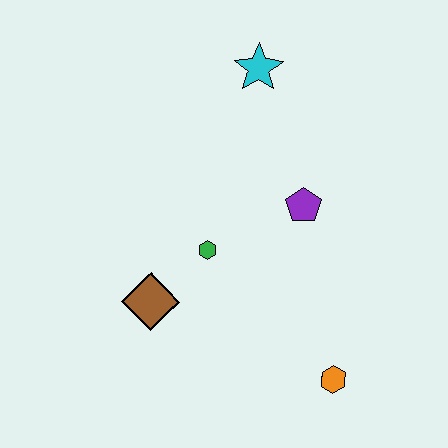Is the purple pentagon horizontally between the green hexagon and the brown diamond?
No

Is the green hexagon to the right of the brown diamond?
Yes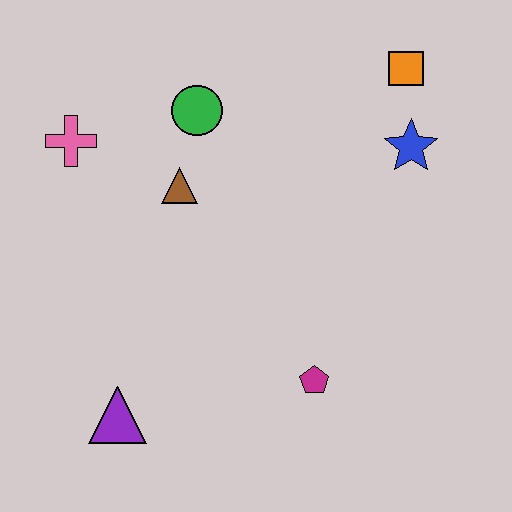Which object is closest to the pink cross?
The brown triangle is closest to the pink cross.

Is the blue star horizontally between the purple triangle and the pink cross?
No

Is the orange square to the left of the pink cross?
No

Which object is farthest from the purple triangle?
The orange square is farthest from the purple triangle.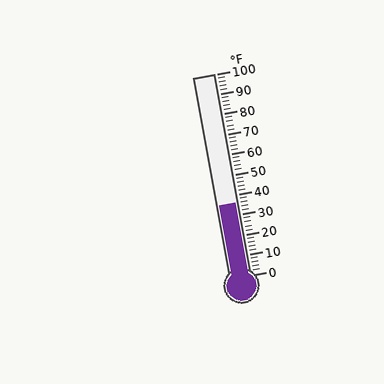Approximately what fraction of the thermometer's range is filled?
The thermometer is filled to approximately 35% of its range.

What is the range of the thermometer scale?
The thermometer scale ranges from 0°F to 100°F.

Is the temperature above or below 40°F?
The temperature is below 40°F.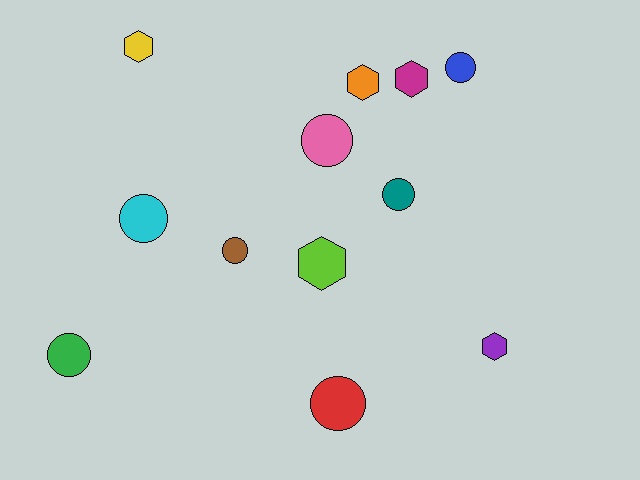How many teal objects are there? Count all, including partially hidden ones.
There is 1 teal object.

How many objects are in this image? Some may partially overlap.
There are 12 objects.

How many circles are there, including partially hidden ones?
There are 7 circles.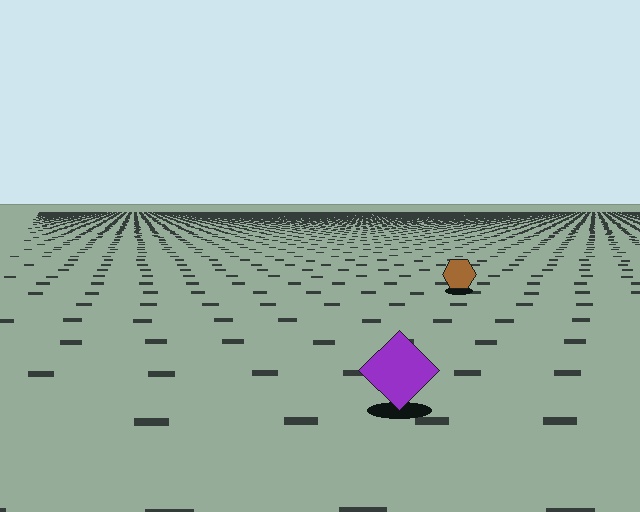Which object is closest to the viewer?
The purple diamond is closest. The texture marks near it are larger and more spread out.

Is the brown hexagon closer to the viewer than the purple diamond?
No. The purple diamond is closer — you can tell from the texture gradient: the ground texture is coarser near it.